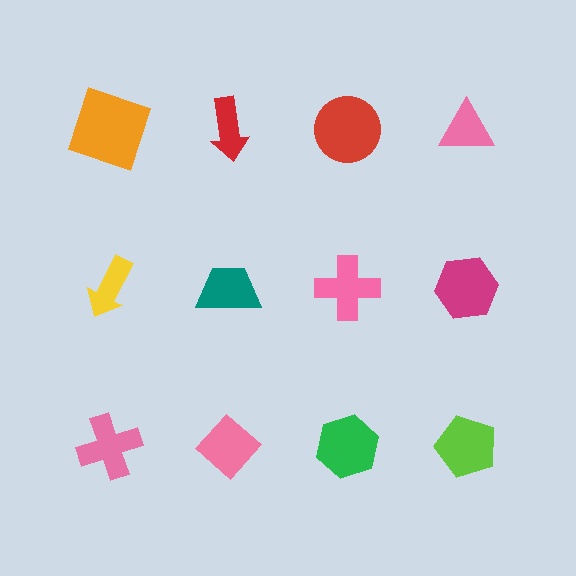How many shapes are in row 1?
4 shapes.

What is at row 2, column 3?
A pink cross.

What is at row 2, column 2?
A teal trapezoid.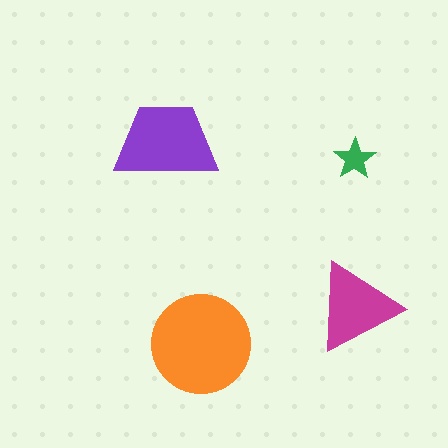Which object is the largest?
The orange circle.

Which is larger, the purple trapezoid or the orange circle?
The orange circle.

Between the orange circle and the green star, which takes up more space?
The orange circle.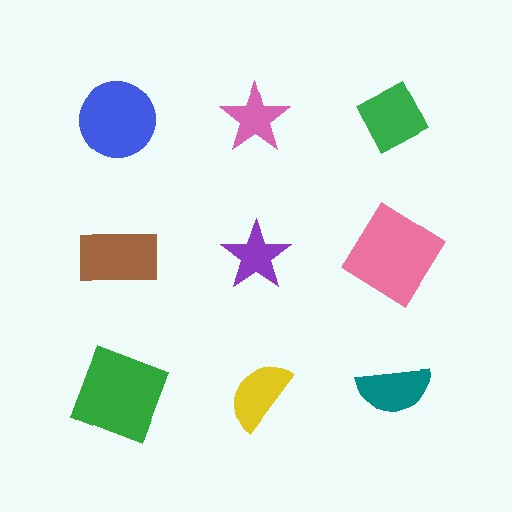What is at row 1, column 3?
A green diamond.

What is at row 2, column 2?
A purple star.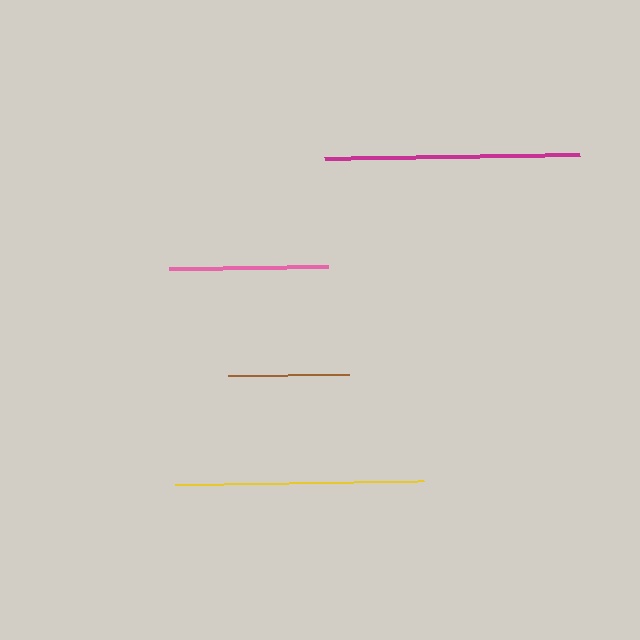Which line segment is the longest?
The magenta line is the longest at approximately 255 pixels.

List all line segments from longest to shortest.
From longest to shortest: magenta, yellow, pink, brown.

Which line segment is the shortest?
The brown line is the shortest at approximately 121 pixels.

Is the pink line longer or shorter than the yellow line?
The yellow line is longer than the pink line.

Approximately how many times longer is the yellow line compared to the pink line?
The yellow line is approximately 1.6 times the length of the pink line.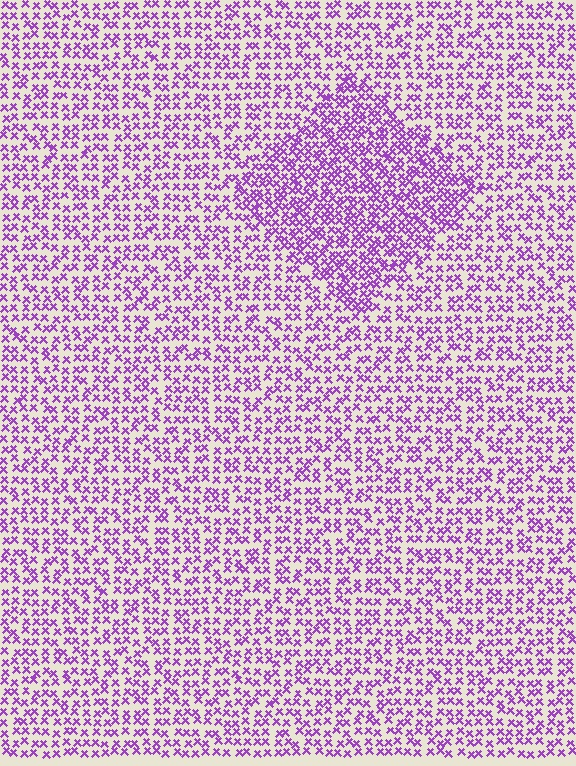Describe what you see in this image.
The image contains small purple elements arranged at two different densities. A diamond-shaped region is visible where the elements are more densely packed than the surrounding area.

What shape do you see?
I see a diamond.